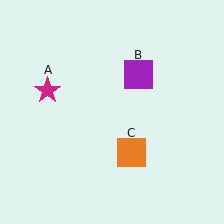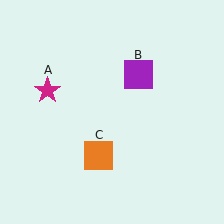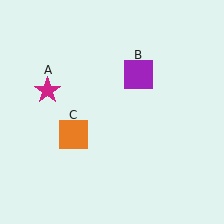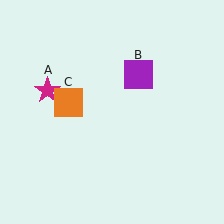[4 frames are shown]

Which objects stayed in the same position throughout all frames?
Magenta star (object A) and purple square (object B) remained stationary.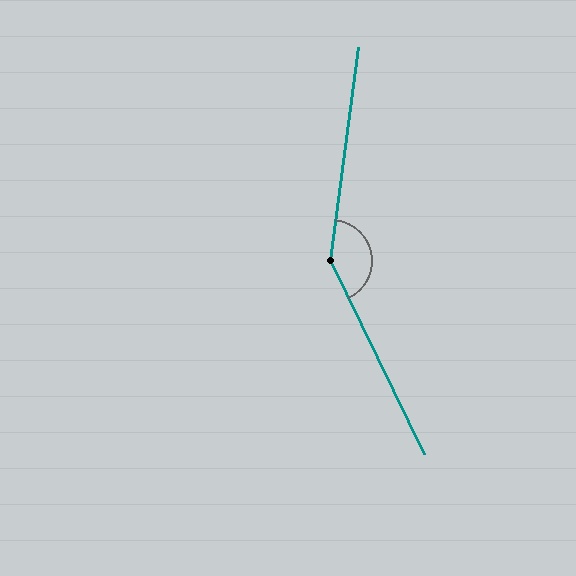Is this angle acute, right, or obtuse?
It is obtuse.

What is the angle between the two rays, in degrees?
Approximately 147 degrees.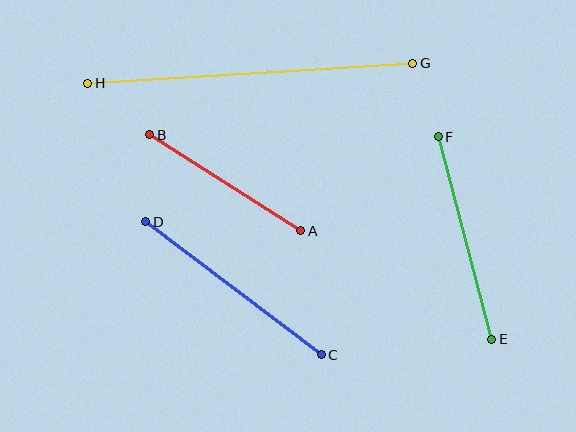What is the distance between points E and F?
The distance is approximately 210 pixels.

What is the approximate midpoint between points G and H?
The midpoint is at approximately (250, 73) pixels.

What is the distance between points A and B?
The distance is approximately 179 pixels.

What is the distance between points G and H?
The distance is approximately 325 pixels.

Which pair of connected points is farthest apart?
Points G and H are farthest apart.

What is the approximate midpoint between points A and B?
The midpoint is at approximately (225, 183) pixels.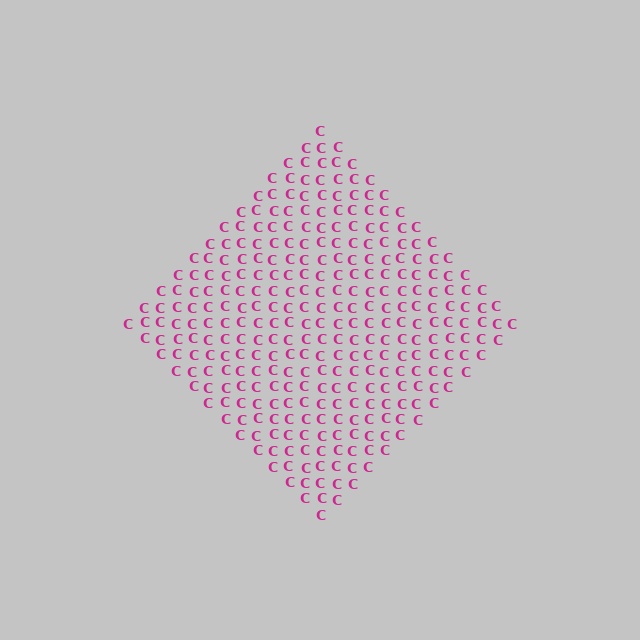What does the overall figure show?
The overall figure shows a diamond.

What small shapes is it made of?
It is made of small letter C's.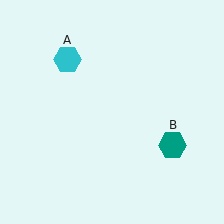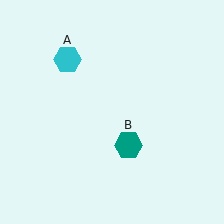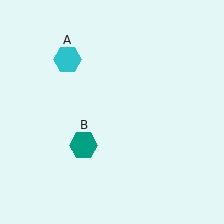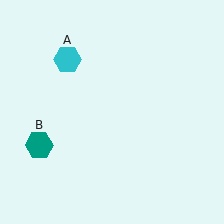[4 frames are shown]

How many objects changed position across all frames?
1 object changed position: teal hexagon (object B).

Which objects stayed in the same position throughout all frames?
Cyan hexagon (object A) remained stationary.